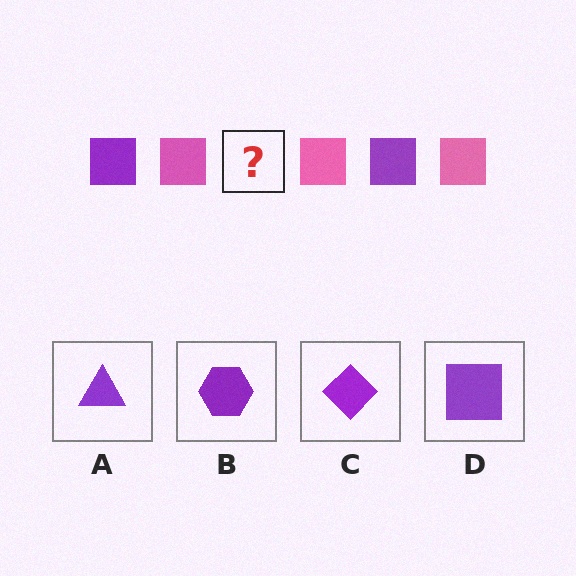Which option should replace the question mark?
Option D.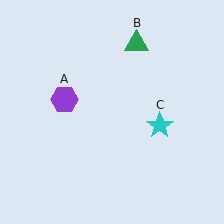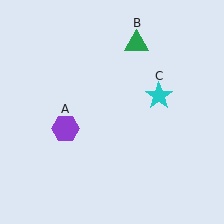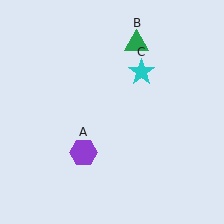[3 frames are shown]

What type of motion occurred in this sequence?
The purple hexagon (object A), cyan star (object C) rotated counterclockwise around the center of the scene.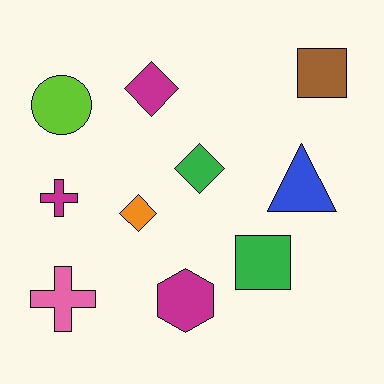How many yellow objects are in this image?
There are no yellow objects.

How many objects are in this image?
There are 10 objects.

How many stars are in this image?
There are no stars.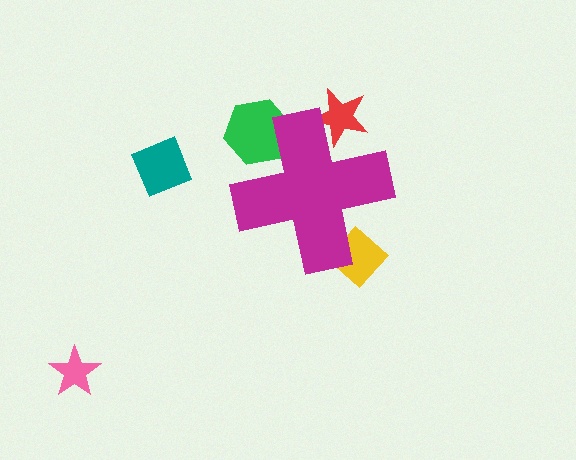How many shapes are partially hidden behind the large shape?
3 shapes are partially hidden.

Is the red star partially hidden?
Yes, the red star is partially hidden behind the magenta cross.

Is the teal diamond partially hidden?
No, the teal diamond is fully visible.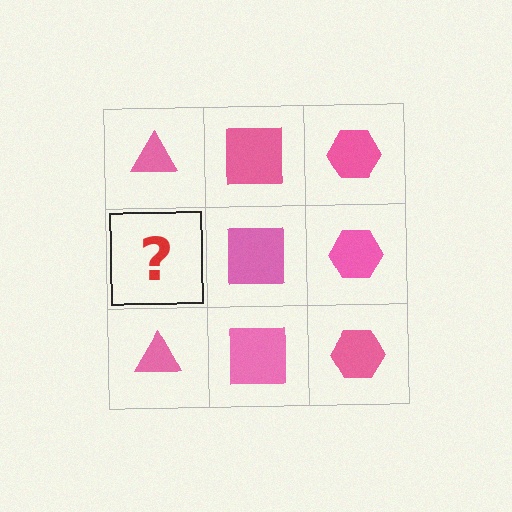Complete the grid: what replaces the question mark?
The question mark should be replaced with a pink triangle.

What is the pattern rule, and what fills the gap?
The rule is that each column has a consistent shape. The gap should be filled with a pink triangle.